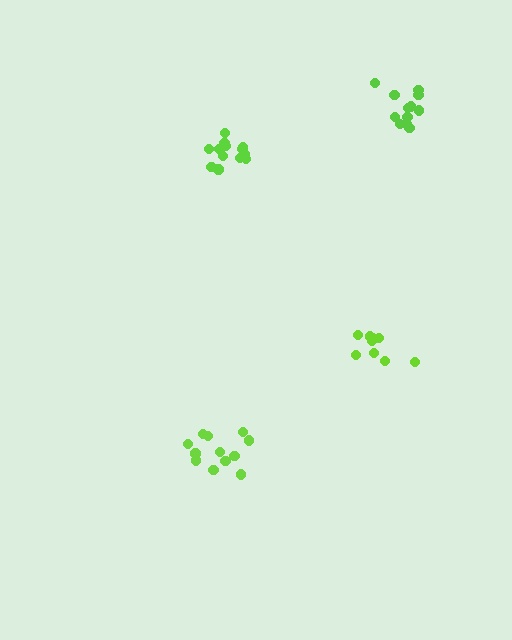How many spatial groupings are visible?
There are 4 spatial groupings.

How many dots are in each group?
Group 1: 12 dots, Group 2: 13 dots, Group 3: 9 dots, Group 4: 12 dots (46 total).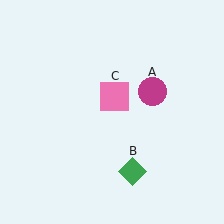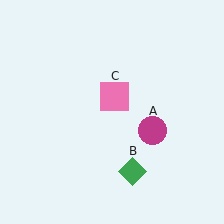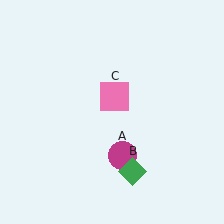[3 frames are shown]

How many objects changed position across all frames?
1 object changed position: magenta circle (object A).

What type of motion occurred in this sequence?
The magenta circle (object A) rotated clockwise around the center of the scene.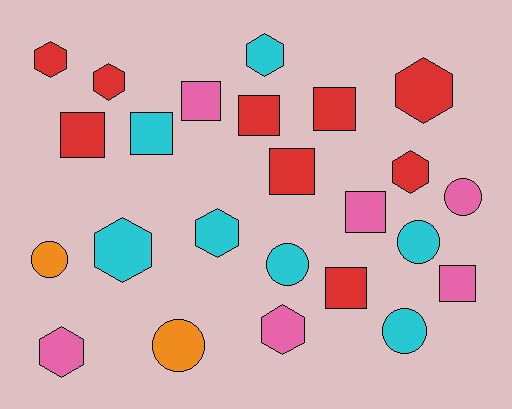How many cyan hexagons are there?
There are 3 cyan hexagons.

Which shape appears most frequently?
Hexagon, with 9 objects.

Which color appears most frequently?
Red, with 9 objects.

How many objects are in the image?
There are 24 objects.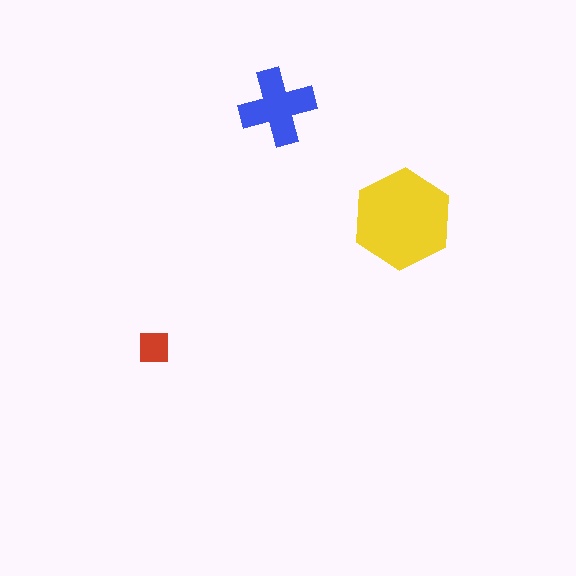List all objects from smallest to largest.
The red square, the blue cross, the yellow hexagon.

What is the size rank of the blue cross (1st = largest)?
2nd.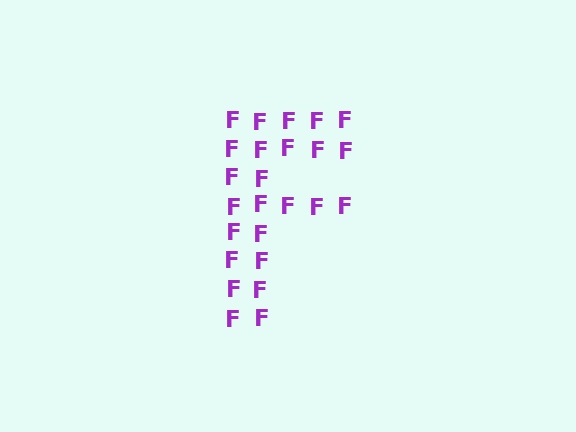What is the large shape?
The large shape is the letter F.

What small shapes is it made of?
It is made of small letter F's.